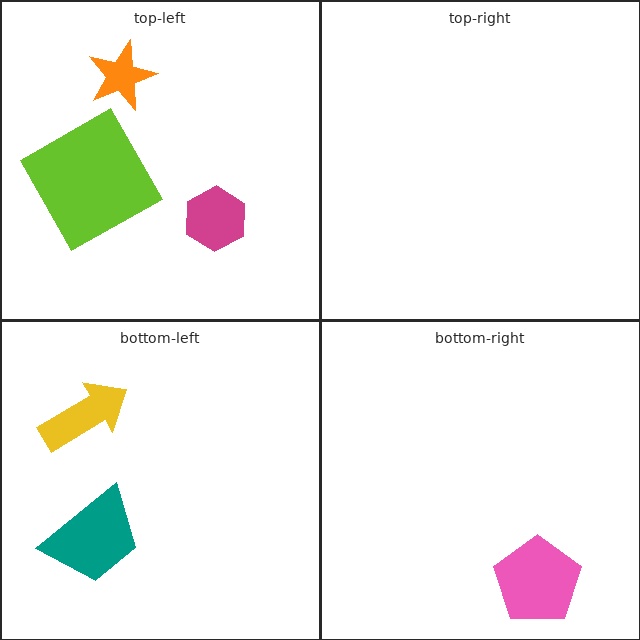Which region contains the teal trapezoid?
The bottom-left region.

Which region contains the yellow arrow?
The bottom-left region.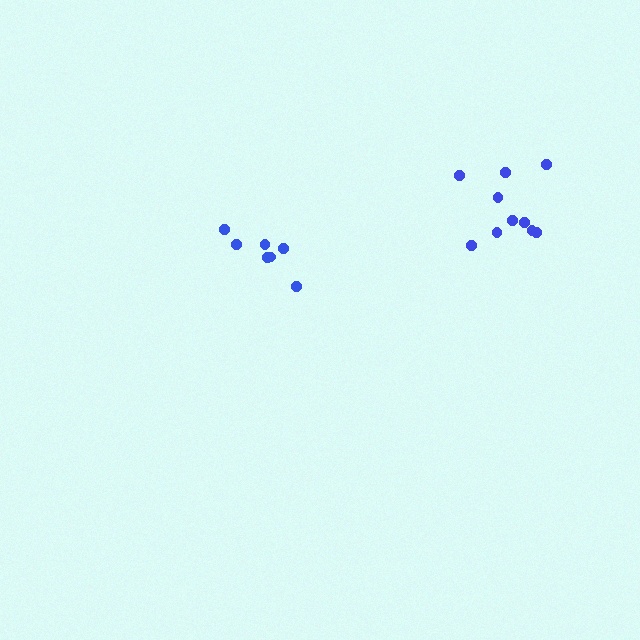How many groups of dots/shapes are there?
There are 2 groups.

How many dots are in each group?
Group 1: 10 dots, Group 2: 7 dots (17 total).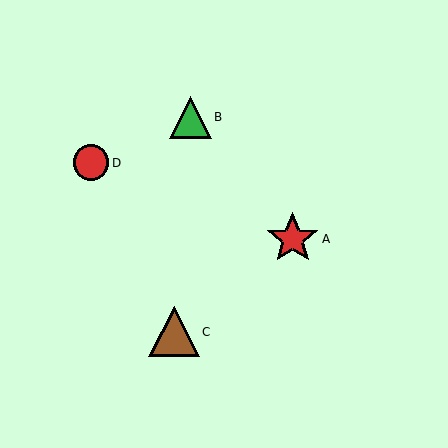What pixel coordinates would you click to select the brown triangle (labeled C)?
Click at (174, 332) to select the brown triangle C.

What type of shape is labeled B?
Shape B is a green triangle.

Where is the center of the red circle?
The center of the red circle is at (91, 163).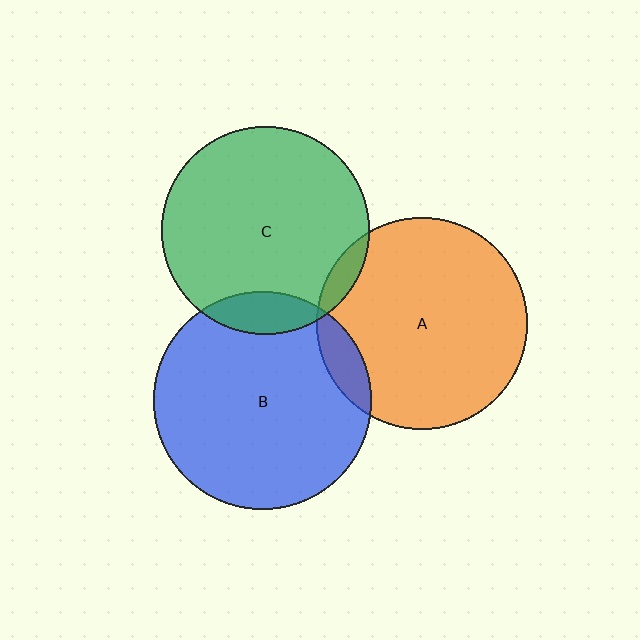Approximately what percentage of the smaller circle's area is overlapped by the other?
Approximately 10%.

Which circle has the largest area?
Circle B (blue).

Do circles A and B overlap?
Yes.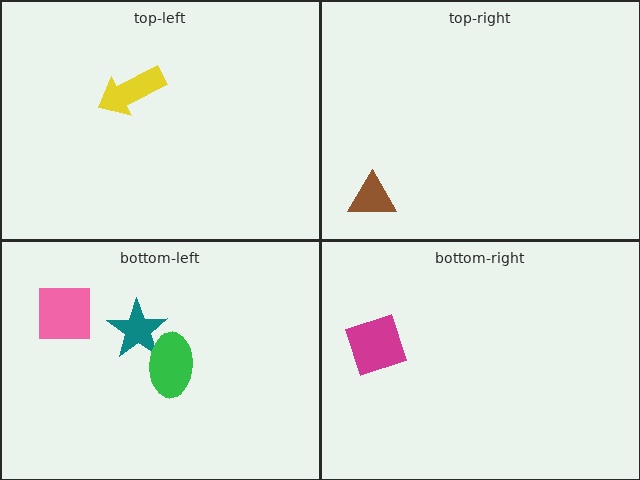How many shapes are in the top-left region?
1.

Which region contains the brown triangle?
The top-right region.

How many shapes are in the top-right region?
1.